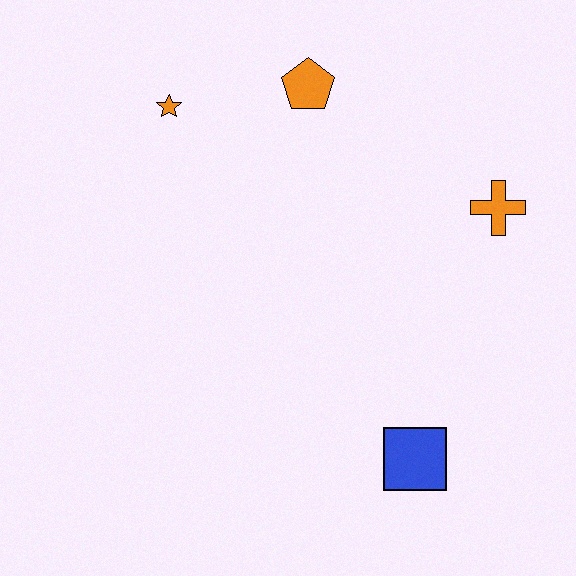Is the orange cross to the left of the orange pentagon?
No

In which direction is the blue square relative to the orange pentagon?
The blue square is below the orange pentagon.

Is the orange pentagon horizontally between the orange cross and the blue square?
No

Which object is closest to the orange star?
The orange pentagon is closest to the orange star.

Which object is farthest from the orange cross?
The orange star is farthest from the orange cross.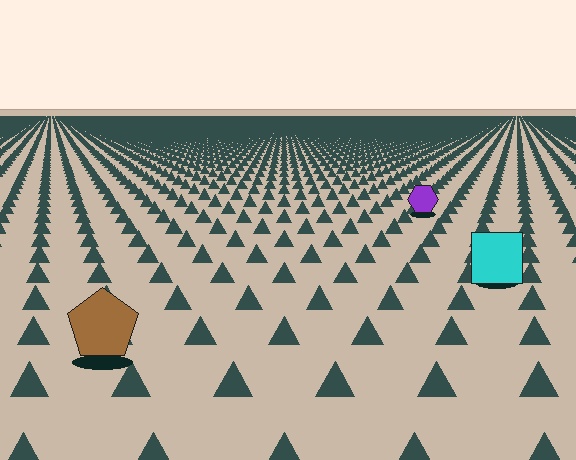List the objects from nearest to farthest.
From nearest to farthest: the brown pentagon, the cyan square, the purple hexagon.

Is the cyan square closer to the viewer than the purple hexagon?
Yes. The cyan square is closer — you can tell from the texture gradient: the ground texture is coarser near it.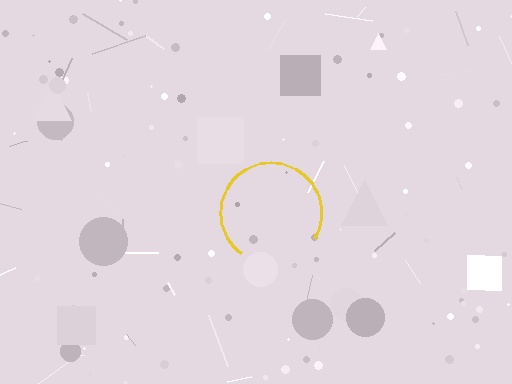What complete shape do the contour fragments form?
The contour fragments form a circle.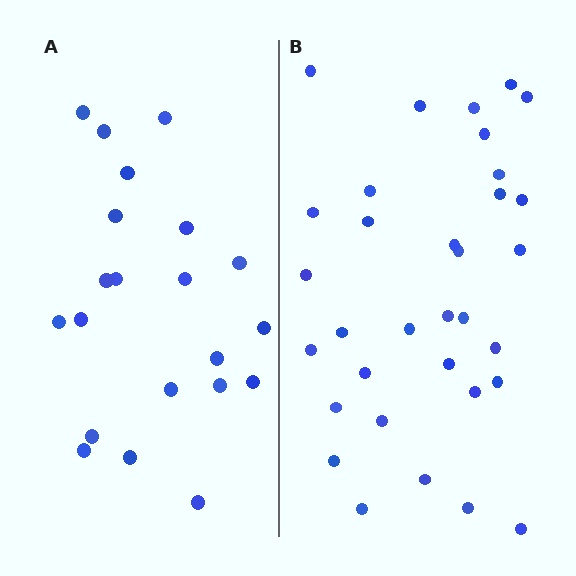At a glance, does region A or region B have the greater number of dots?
Region B (the right region) has more dots.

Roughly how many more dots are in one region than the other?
Region B has roughly 12 or so more dots than region A.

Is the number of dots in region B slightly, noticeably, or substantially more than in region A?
Region B has substantially more. The ratio is roughly 1.6 to 1.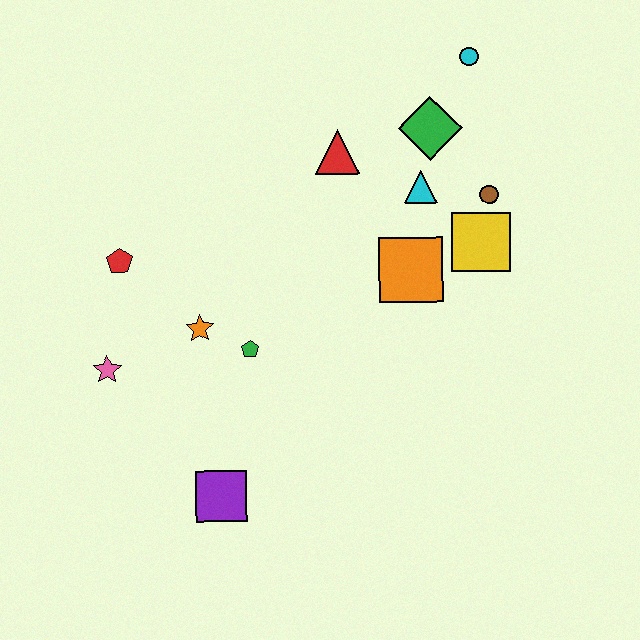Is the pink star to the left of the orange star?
Yes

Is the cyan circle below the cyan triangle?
No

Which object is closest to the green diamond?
The cyan triangle is closest to the green diamond.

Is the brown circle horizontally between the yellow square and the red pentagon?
No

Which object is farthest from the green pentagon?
The cyan circle is farthest from the green pentagon.